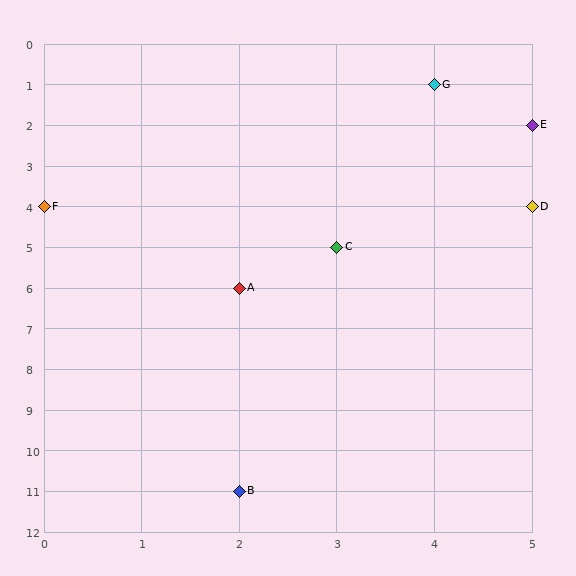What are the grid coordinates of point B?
Point B is at grid coordinates (2, 11).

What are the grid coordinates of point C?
Point C is at grid coordinates (3, 5).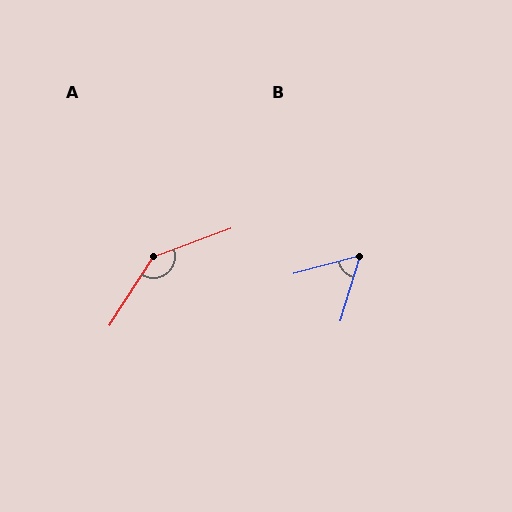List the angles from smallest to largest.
B (58°), A (143°).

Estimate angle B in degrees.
Approximately 58 degrees.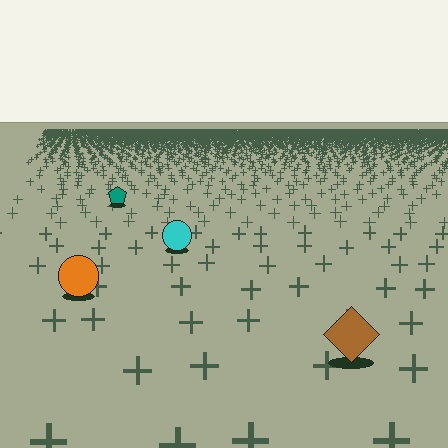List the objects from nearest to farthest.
From nearest to farthest: the brown diamond, the orange circle, the cyan circle, the teal pentagon.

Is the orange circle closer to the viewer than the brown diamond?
No. The brown diamond is closer — you can tell from the texture gradient: the ground texture is coarser near it.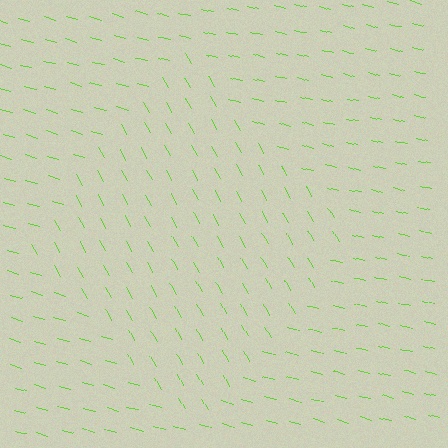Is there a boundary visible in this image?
Yes, there is a texture boundary formed by a change in line orientation.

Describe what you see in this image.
The image is filled with small lime line segments. A diamond region in the image has lines oriented differently from the surrounding lines, creating a visible texture boundary.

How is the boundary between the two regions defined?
The boundary is defined purely by a change in line orientation (approximately 45 degrees difference). All lines are the same color and thickness.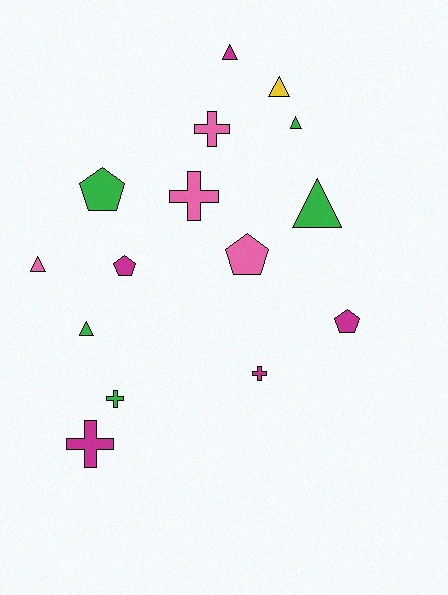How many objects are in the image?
There are 15 objects.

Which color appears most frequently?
Green, with 5 objects.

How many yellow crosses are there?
There are no yellow crosses.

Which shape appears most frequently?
Triangle, with 6 objects.